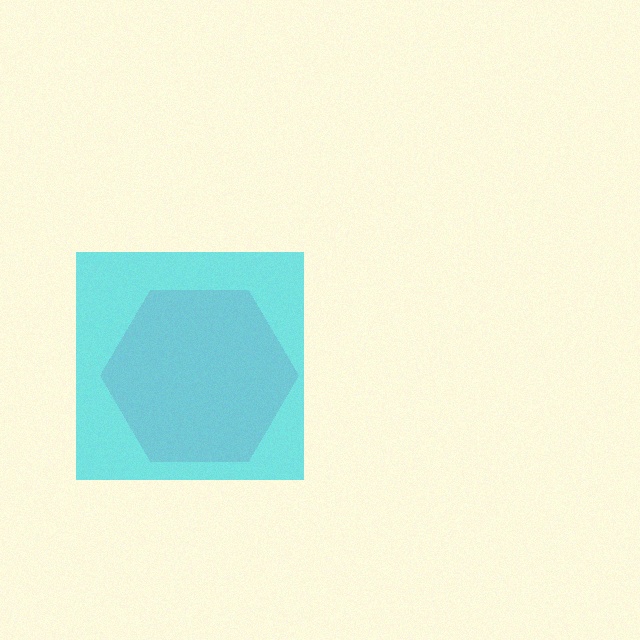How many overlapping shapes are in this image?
There are 2 overlapping shapes in the image.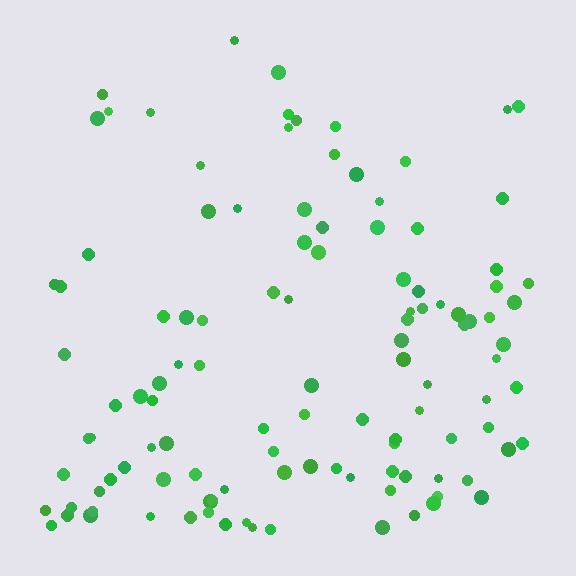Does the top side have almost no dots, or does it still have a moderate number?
Still a moderate number, just noticeably fewer than the bottom.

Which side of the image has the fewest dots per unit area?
The top.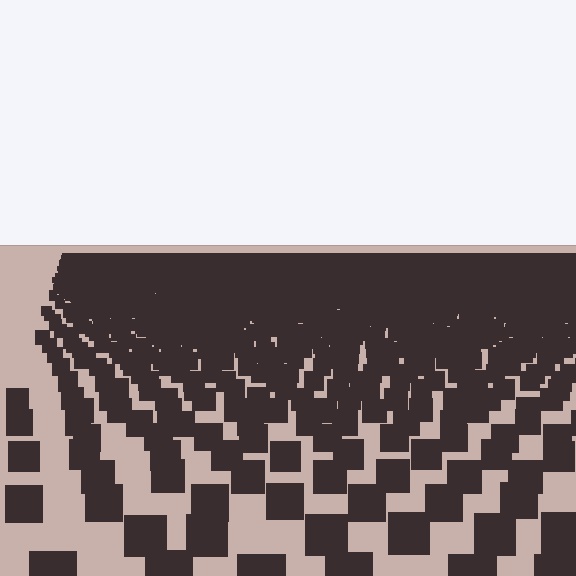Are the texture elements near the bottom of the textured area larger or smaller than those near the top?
Larger. Near the bottom, elements are closer to the viewer and appear at a bigger on-screen size.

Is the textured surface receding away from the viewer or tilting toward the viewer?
The surface is receding away from the viewer. Texture elements get smaller and denser toward the top.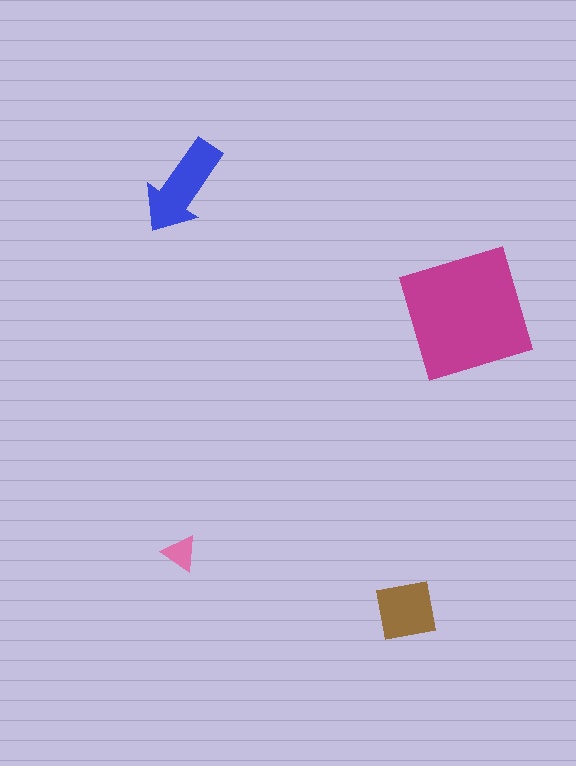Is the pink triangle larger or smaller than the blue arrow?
Smaller.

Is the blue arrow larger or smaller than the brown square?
Larger.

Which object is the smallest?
The pink triangle.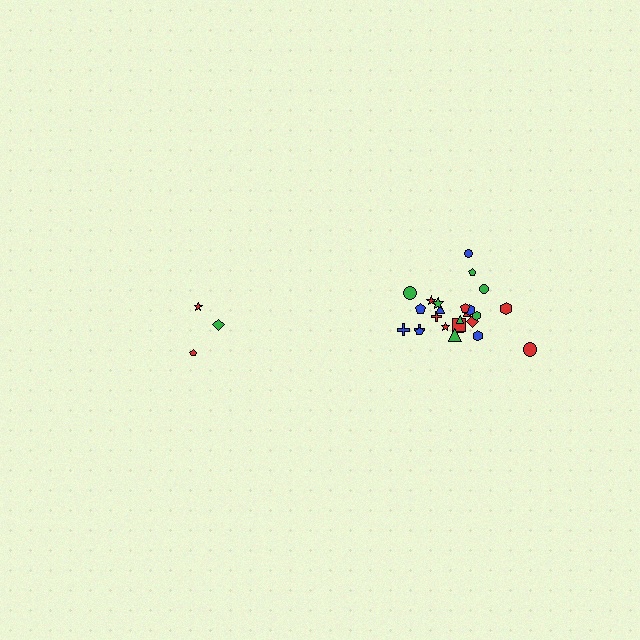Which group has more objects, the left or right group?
The right group.